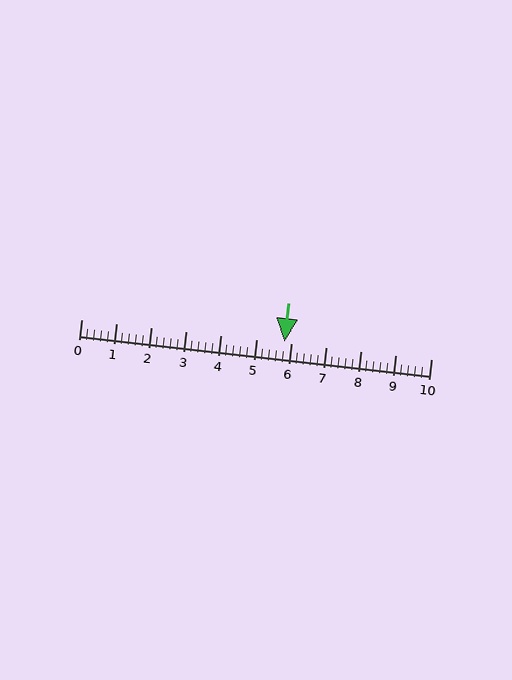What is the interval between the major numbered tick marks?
The major tick marks are spaced 1 units apart.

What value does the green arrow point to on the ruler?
The green arrow points to approximately 5.8.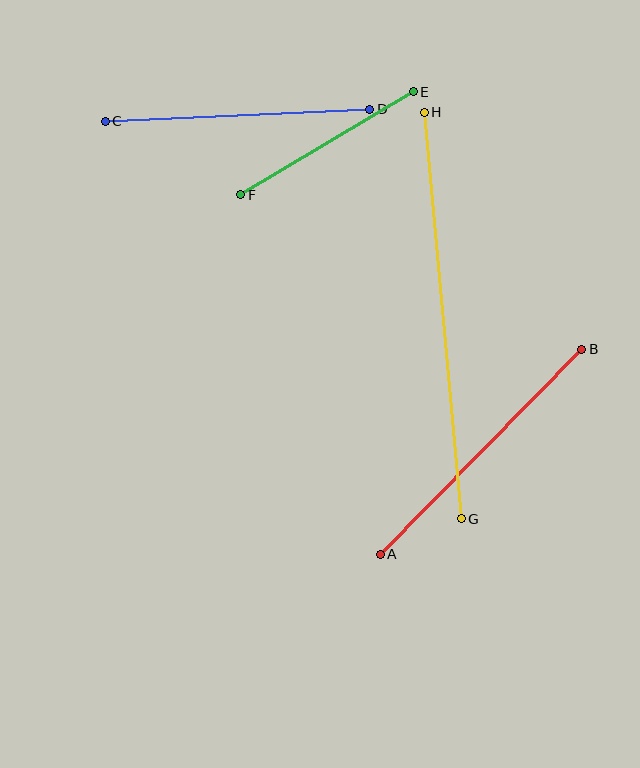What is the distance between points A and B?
The distance is approximately 288 pixels.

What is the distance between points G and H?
The distance is approximately 408 pixels.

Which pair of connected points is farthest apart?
Points G and H are farthest apart.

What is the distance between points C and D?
The distance is approximately 264 pixels.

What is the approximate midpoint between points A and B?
The midpoint is at approximately (481, 452) pixels.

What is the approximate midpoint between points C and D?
The midpoint is at approximately (237, 115) pixels.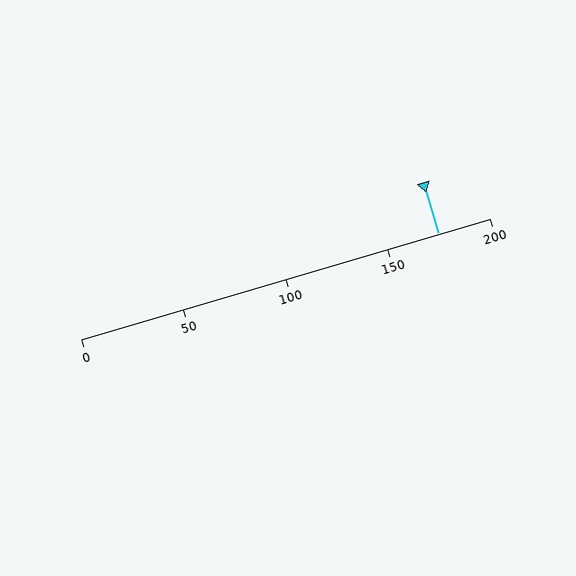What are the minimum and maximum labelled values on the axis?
The axis runs from 0 to 200.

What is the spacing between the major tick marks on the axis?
The major ticks are spaced 50 apart.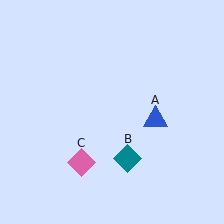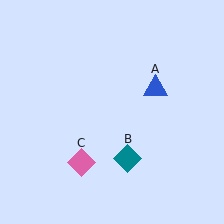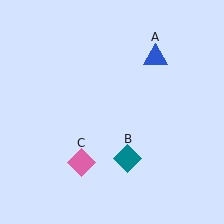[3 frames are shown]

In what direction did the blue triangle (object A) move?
The blue triangle (object A) moved up.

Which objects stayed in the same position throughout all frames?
Teal diamond (object B) and pink diamond (object C) remained stationary.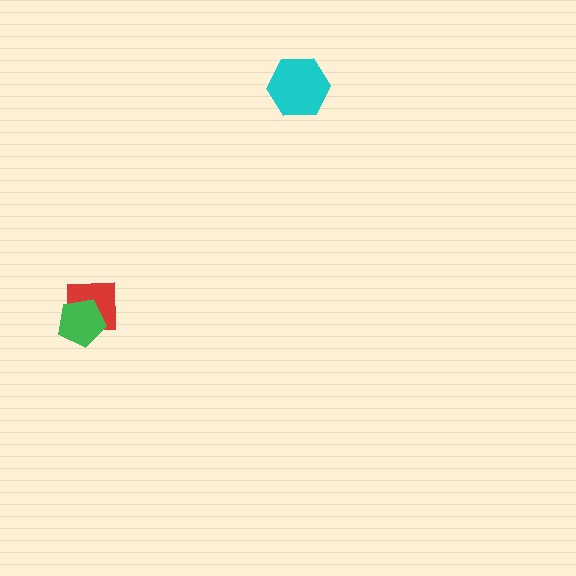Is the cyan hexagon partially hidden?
No, no other shape covers it.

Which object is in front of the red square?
The green pentagon is in front of the red square.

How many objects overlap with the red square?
1 object overlaps with the red square.